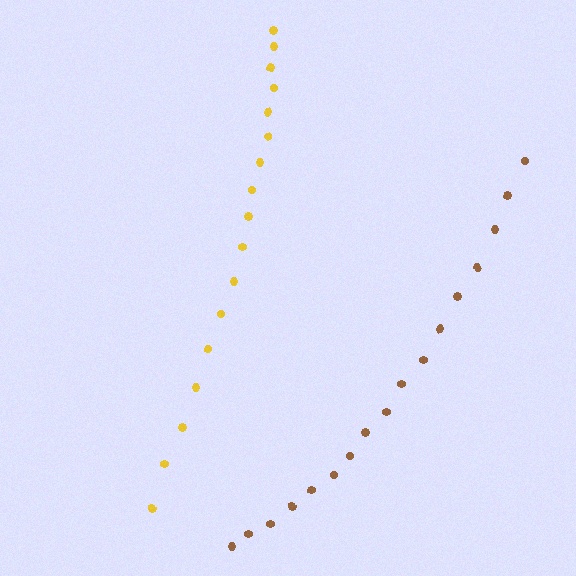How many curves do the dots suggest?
There are 2 distinct paths.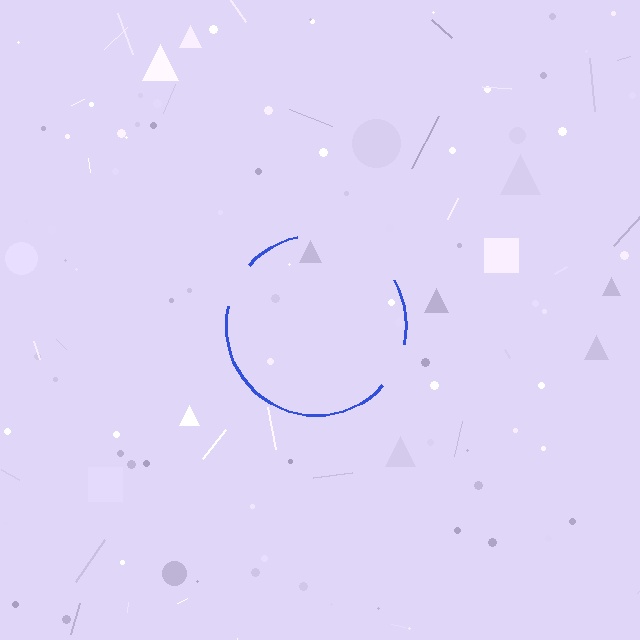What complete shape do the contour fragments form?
The contour fragments form a circle.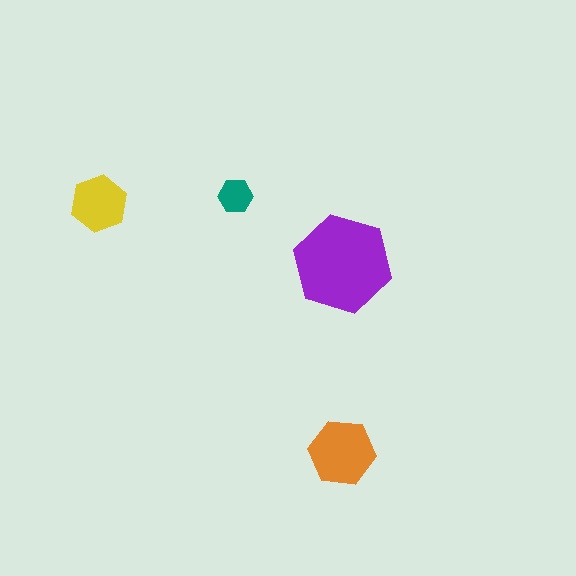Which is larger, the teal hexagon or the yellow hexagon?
The yellow one.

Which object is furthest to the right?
The purple hexagon is rightmost.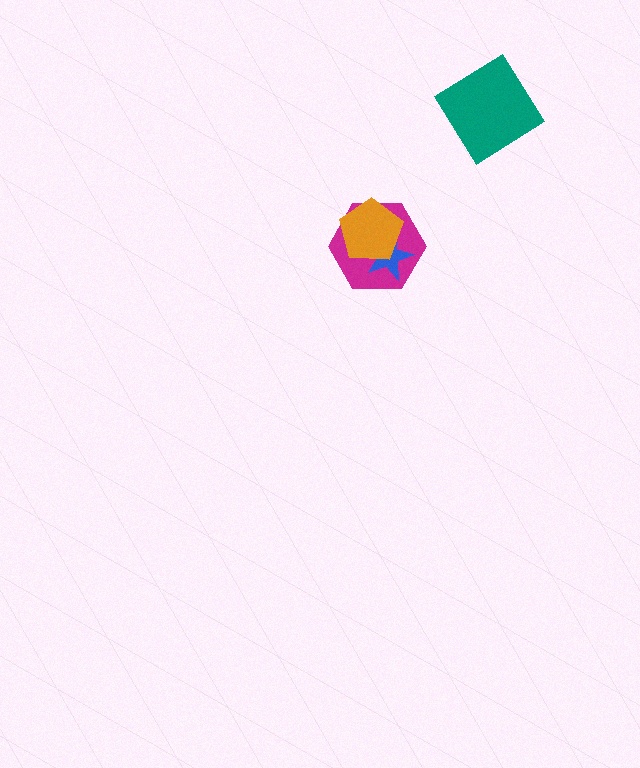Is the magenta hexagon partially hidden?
Yes, it is partially covered by another shape.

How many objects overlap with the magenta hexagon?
2 objects overlap with the magenta hexagon.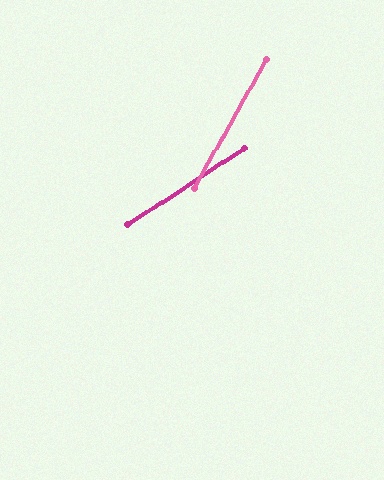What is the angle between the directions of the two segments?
Approximately 27 degrees.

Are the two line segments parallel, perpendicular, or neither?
Neither parallel nor perpendicular — they differ by about 27°.